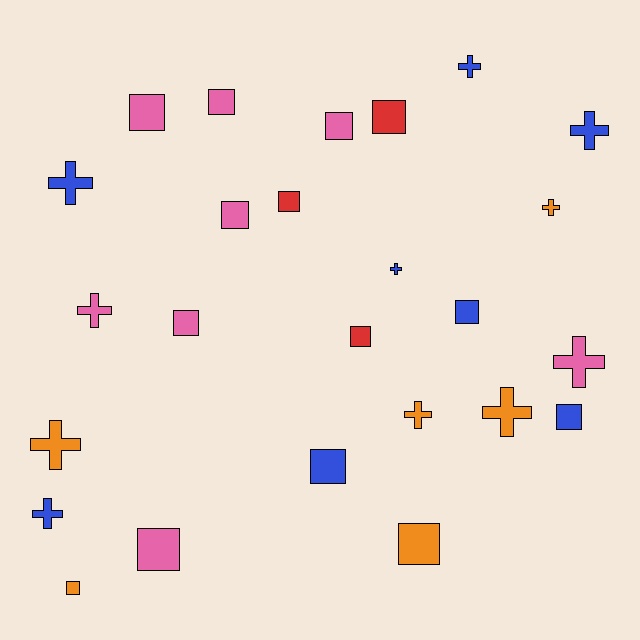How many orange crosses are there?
There are 4 orange crosses.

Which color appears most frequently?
Pink, with 8 objects.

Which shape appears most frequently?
Square, with 14 objects.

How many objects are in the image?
There are 25 objects.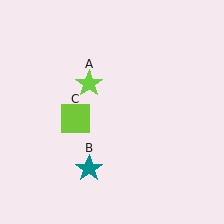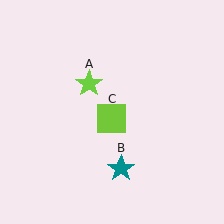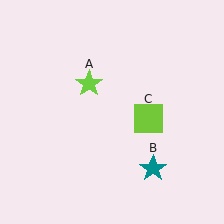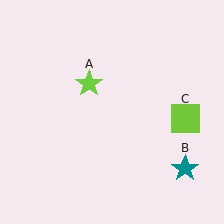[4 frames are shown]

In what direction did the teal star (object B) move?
The teal star (object B) moved right.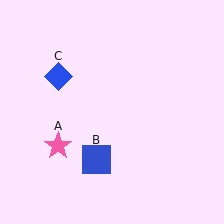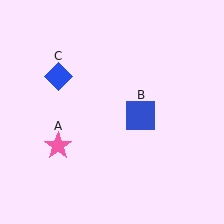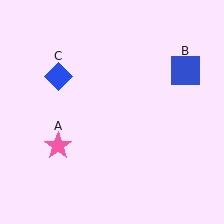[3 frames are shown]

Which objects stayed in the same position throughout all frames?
Pink star (object A) and blue diamond (object C) remained stationary.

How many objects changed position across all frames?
1 object changed position: blue square (object B).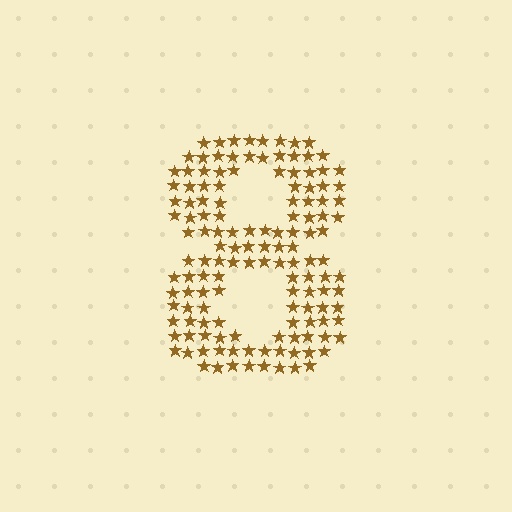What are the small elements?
The small elements are stars.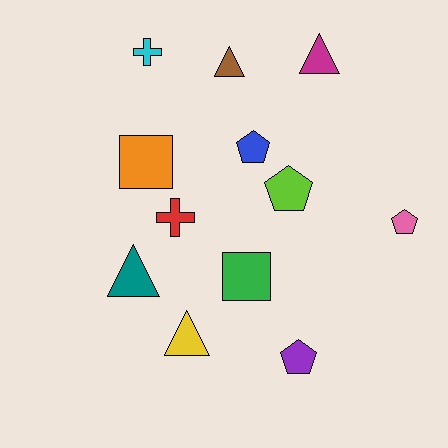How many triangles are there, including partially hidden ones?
There are 4 triangles.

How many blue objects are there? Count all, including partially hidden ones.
There is 1 blue object.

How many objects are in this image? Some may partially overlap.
There are 12 objects.